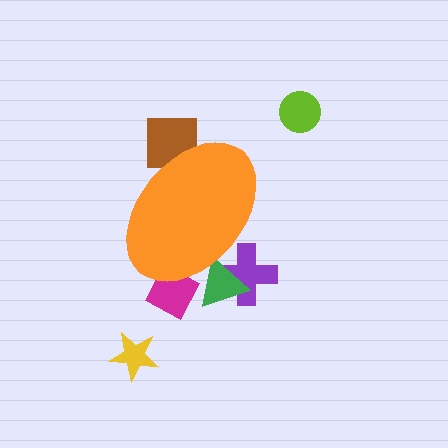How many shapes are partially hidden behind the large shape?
4 shapes are partially hidden.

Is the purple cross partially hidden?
Yes, the purple cross is partially hidden behind the orange ellipse.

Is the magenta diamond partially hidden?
Yes, the magenta diamond is partially hidden behind the orange ellipse.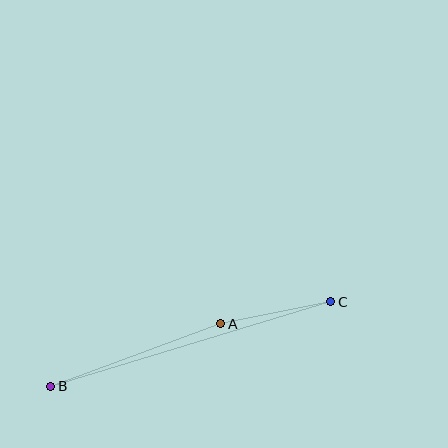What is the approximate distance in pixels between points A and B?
The distance between A and B is approximately 181 pixels.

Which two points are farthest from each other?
Points B and C are farthest from each other.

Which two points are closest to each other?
Points A and C are closest to each other.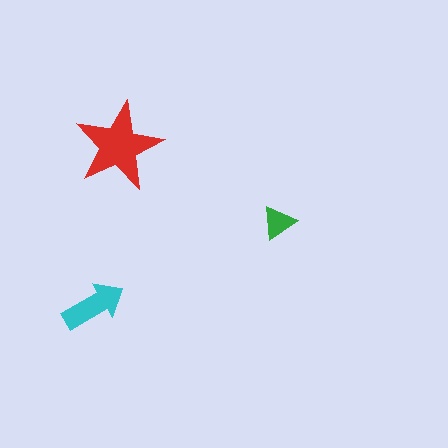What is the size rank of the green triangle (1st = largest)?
3rd.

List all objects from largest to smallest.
The red star, the cyan arrow, the green triangle.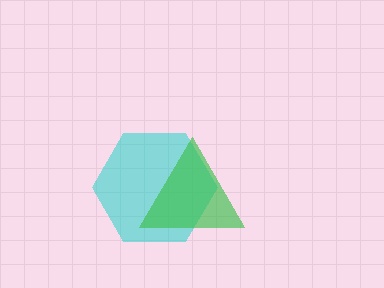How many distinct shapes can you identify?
There are 2 distinct shapes: a cyan hexagon, a green triangle.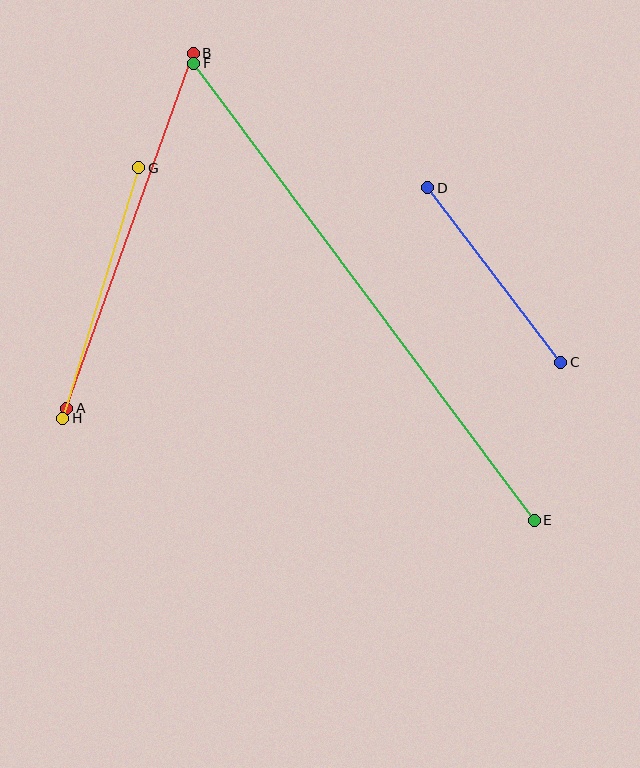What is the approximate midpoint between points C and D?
The midpoint is at approximately (494, 275) pixels.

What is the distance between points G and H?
The distance is approximately 262 pixels.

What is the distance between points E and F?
The distance is approximately 570 pixels.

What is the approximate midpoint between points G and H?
The midpoint is at approximately (101, 293) pixels.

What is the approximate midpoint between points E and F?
The midpoint is at approximately (364, 292) pixels.